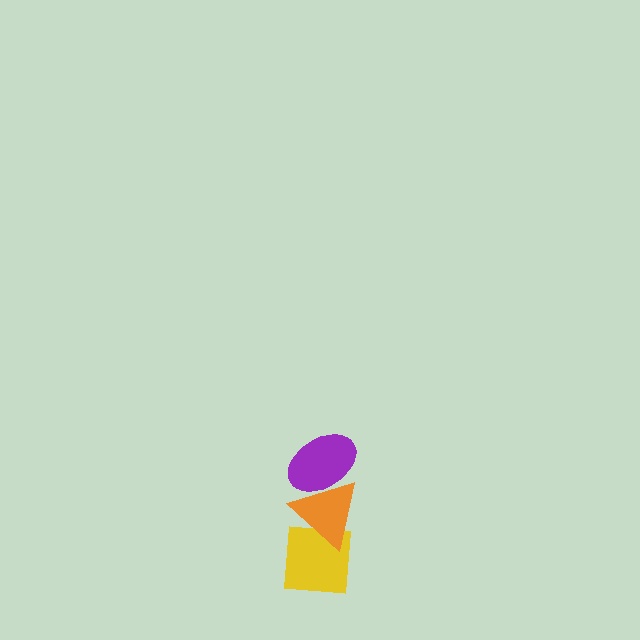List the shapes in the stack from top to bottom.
From top to bottom: the purple ellipse, the orange triangle, the yellow square.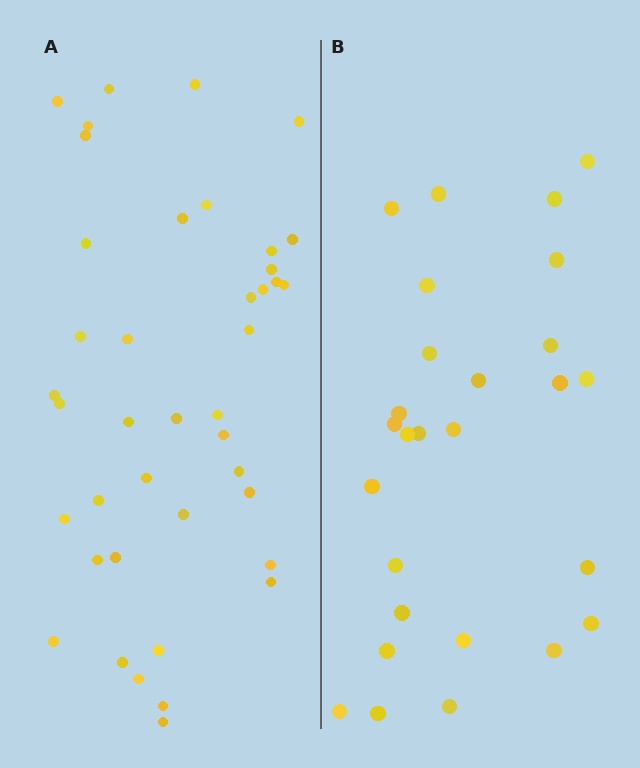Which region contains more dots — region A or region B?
Region A (the left region) has more dots.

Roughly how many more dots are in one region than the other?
Region A has approximately 15 more dots than region B.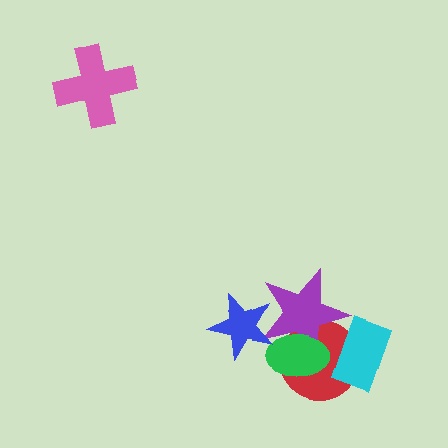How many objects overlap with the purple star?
4 objects overlap with the purple star.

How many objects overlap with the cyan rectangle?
2 objects overlap with the cyan rectangle.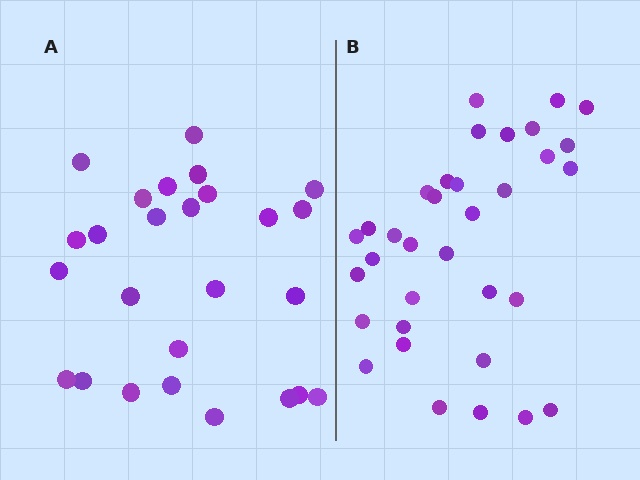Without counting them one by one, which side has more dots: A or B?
Region B (the right region) has more dots.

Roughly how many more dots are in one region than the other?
Region B has roughly 8 or so more dots than region A.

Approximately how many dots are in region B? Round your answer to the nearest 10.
About 30 dots. (The exact count is 34, which rounds to 30.)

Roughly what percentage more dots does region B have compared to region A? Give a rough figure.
About 30% more.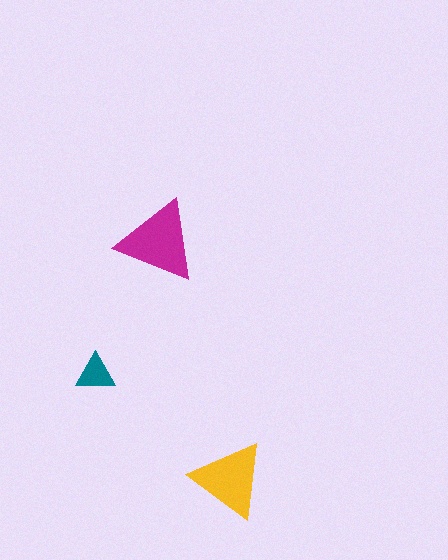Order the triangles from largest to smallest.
the magenta one, the yellow one, the teal one.